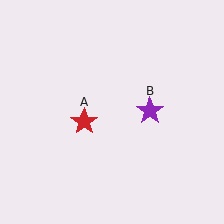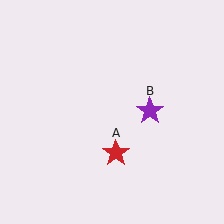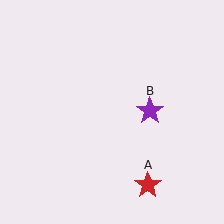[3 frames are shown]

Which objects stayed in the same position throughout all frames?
Purple star (object B) remained stationary.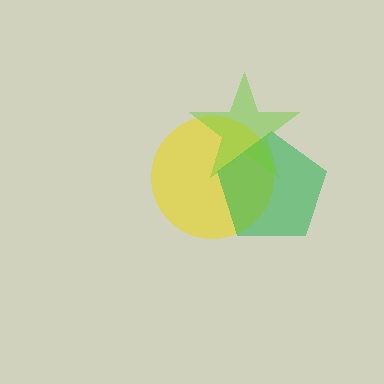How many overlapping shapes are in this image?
There are 3 overlapping shapes in the image.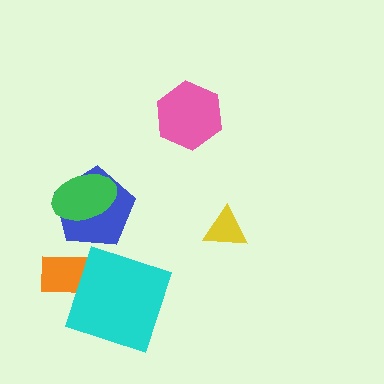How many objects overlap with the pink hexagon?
0 objects overlap with the pink hexagon.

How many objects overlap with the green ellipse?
1 object overlaps with the green ellipse.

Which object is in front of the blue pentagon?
The green ellipse is in front of the blue pentagon.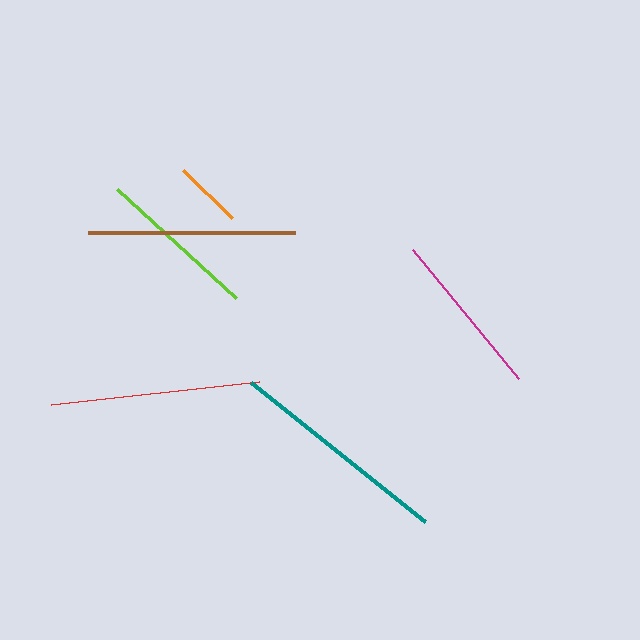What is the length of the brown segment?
The brown segment is approximately 207 pixels long.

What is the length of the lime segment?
The lime segment is approximately 161 pixels long.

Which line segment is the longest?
The teal line is the longest at approximately 222 pixels.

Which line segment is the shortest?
The orange line is the shortest at approximately 69 pixels.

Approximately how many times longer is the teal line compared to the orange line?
The teal line is approximately 3.2 times the length of the orange line.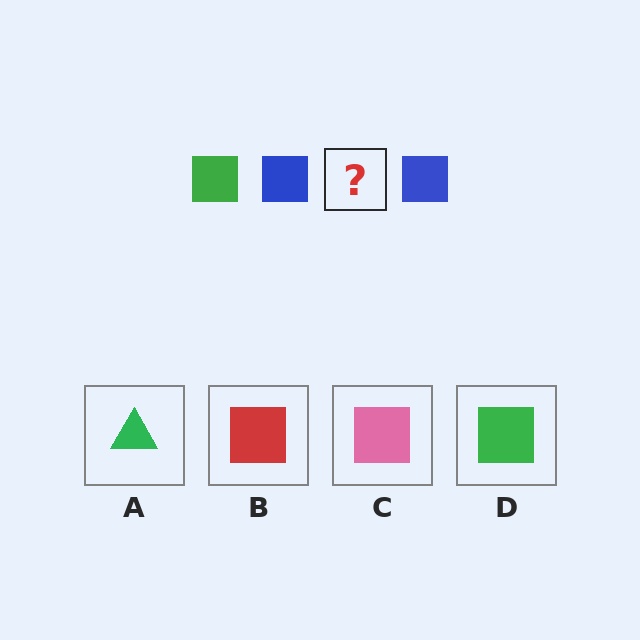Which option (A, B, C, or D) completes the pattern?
D.